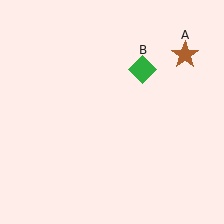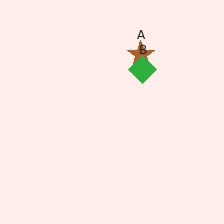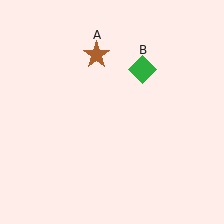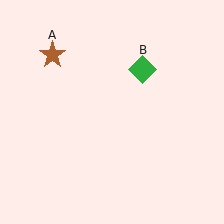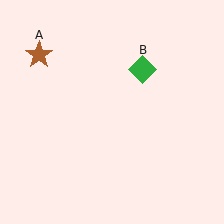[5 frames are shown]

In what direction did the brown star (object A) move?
The brown star (object A) moved left.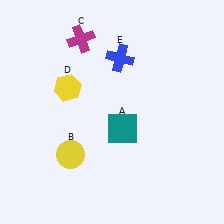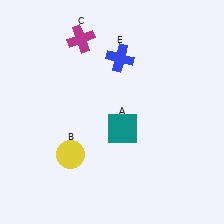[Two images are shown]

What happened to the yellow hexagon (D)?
The yellow hexagon (D) was removed in Image 2. It was in the top-left area of Image 1.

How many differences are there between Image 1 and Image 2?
There is 1 difference between the two images.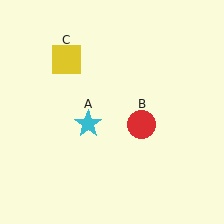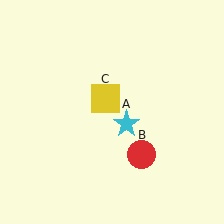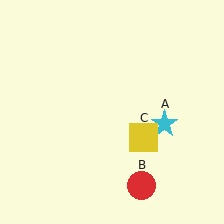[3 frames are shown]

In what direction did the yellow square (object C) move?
The yellow square (object C) moved down and to the right.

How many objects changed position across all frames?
3 objects changed position: cyan star (object A), red circle (object B), yellow square (object C).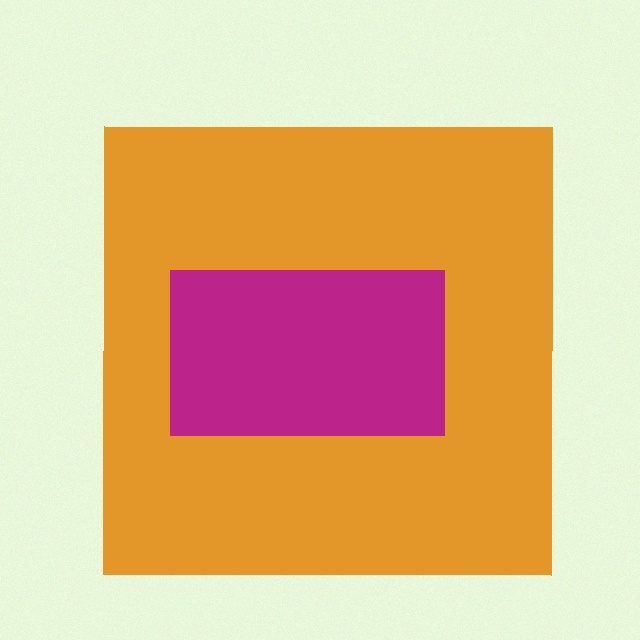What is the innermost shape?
The magenta rectangle.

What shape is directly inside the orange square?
The magenta rectangle.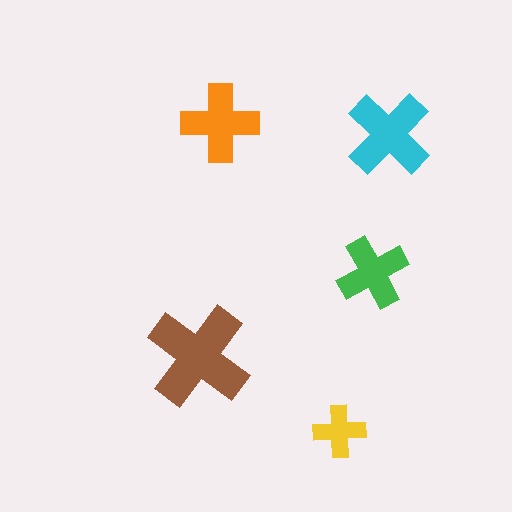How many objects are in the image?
There are 5 objects in the image.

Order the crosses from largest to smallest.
the brown one, the cyan one, the orange one, the green one, the yellow one.